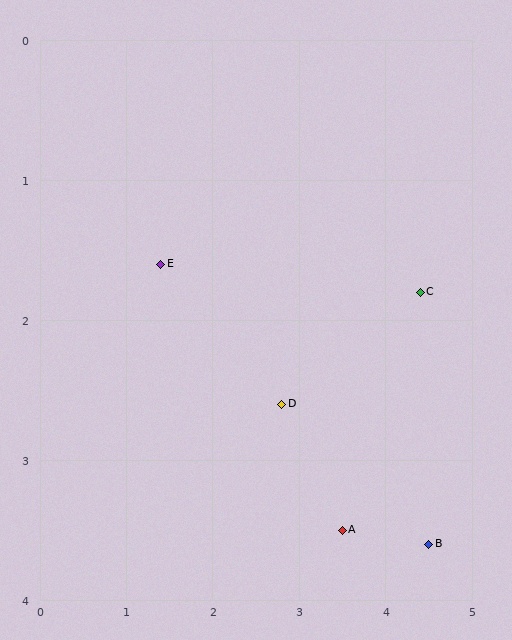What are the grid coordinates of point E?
Point E is at approximately (1.4, 1.6).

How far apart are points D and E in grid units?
Points D and E are about 1.7 grid units apart.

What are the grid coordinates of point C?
Point C is at approximately (4.4, 1.8).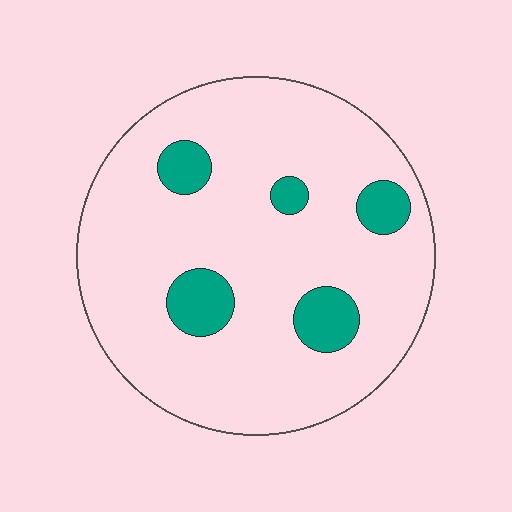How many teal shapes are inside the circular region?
5.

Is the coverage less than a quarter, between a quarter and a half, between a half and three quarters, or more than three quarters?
Less than a quarter.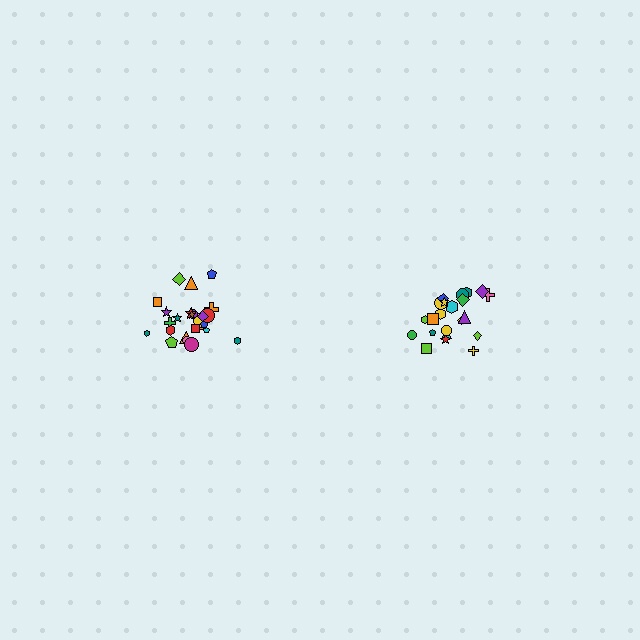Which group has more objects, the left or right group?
The left group.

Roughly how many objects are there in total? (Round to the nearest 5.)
Roughly 45 objects in total.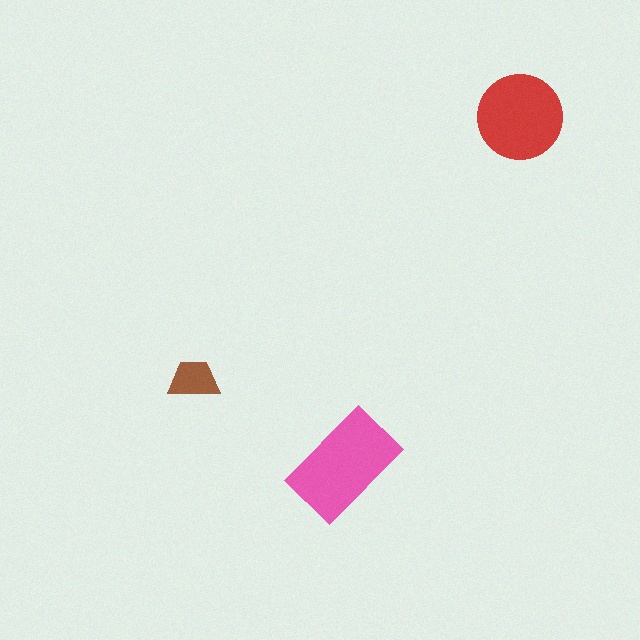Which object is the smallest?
The brown trapezoid.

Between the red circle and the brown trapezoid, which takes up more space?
The red circle.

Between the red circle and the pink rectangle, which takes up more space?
The pink rectangle.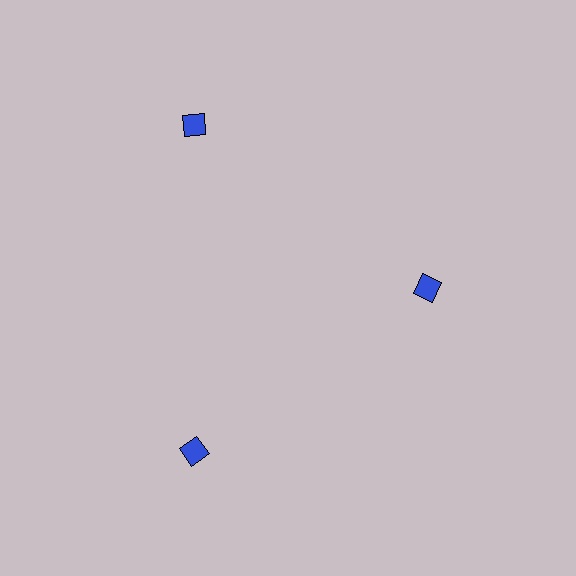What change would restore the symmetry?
The symmetry would be restored by moving it outward, back onto the ring so that all 3 diamonds sit at equal angles and equal distance from the center.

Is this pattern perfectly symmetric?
No. The 3 blue diamonds are arranged in a ring, but one element near the 3 o'clock position is pulled inward toward the center, breaking the 3-fold rotational symmetry.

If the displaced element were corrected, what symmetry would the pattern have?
It would have 3-fold rotational symmetry — the pattern would map onto itself every 120 degrees.